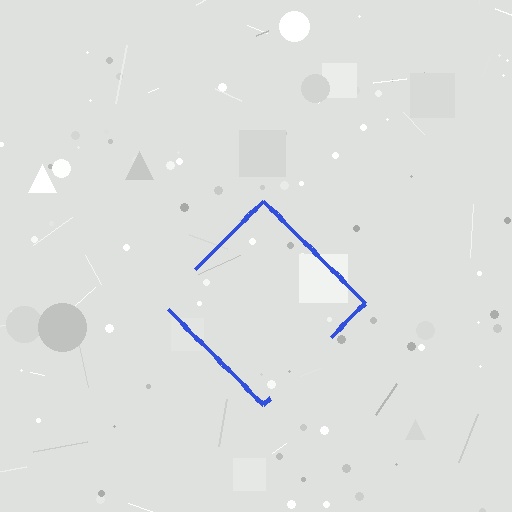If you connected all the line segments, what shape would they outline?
They would outline a diamond.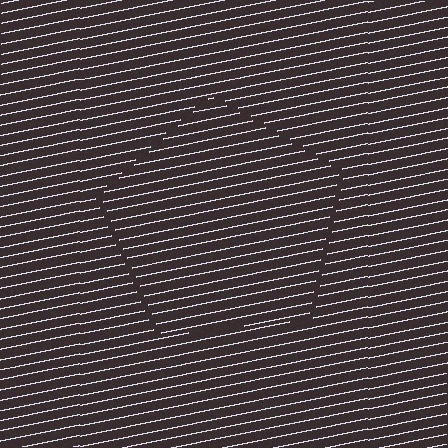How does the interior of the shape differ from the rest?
The interior of the shape contains the same grating, shifted by half a period — the contour is defined by the phase discontinuity where line-ends from the inner and outer gratings abut.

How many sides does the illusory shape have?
5 sides — the line-ends trace a pentagon.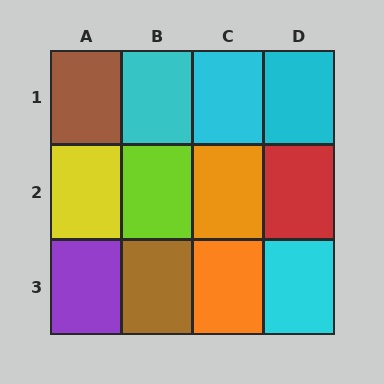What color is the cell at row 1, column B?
Cyan.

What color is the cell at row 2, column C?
Orange.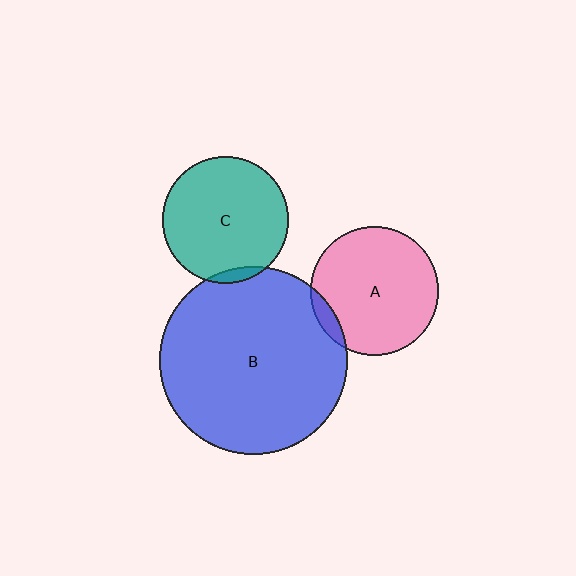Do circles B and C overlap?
Yes.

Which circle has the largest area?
Circle B (blue).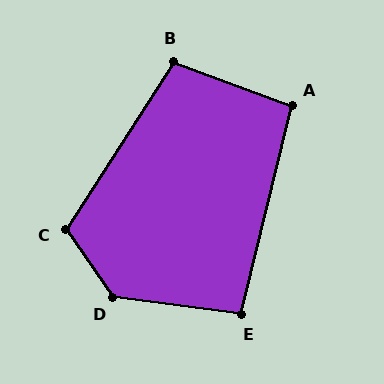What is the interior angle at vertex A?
Approximately 97 degrees (obtuse).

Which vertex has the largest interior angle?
D, at approximately 132 degrees.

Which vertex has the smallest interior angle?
E, at approximately 96 degrees.